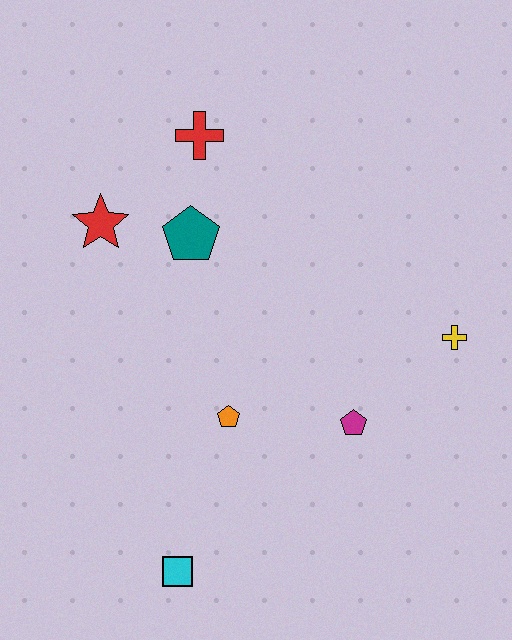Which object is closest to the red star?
The teal pentagon is closest to the red star.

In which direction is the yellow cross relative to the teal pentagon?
The yellow cross is to the right of the teal pentagon.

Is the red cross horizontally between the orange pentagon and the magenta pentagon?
No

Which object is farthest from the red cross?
The cyan square is farthest from the red cross.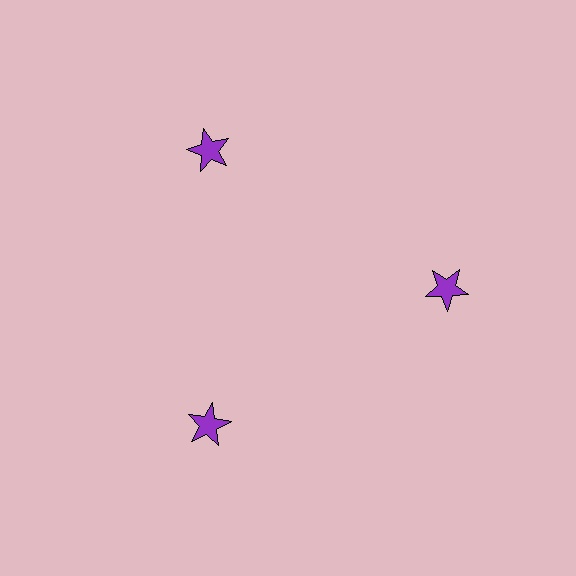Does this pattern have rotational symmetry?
Yes, this pattern has 3-fold rotational symmetry. It looks the same after rotating 120 degrees around the center.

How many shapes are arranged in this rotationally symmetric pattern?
There are 3 shapes, arranged in 3 groups of 1.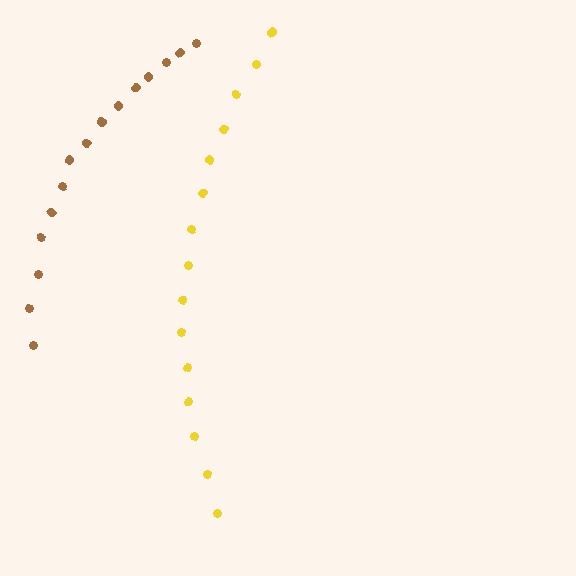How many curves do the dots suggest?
There are 2 distinct paths.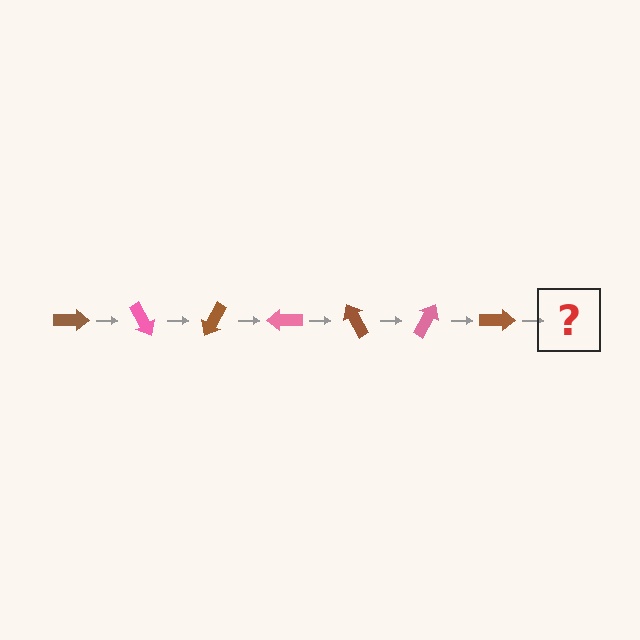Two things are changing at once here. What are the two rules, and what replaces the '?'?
The two rules are that it rotates 60 degrees each step and the color cycles through brown and pink. The '?' should be a pink arrow, rotated 420 degrees from the start.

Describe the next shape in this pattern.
It should be a pink arrow, rotated 420 degrees from the start.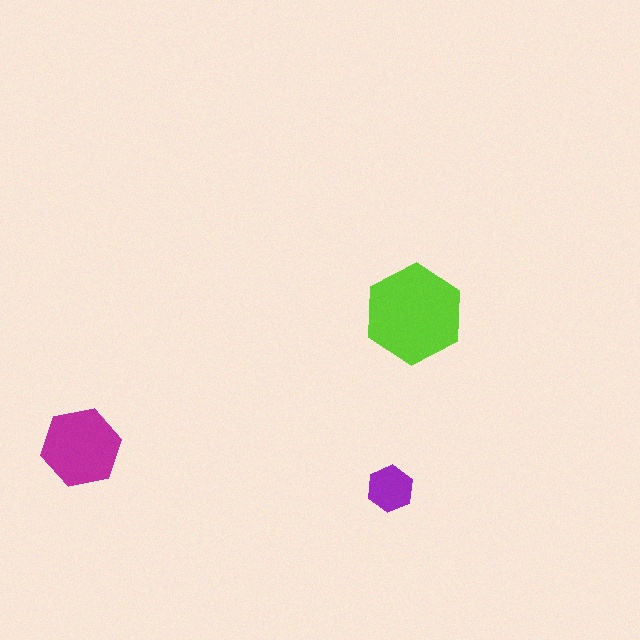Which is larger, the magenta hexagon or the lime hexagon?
The lime one.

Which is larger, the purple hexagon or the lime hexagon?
The lime one.